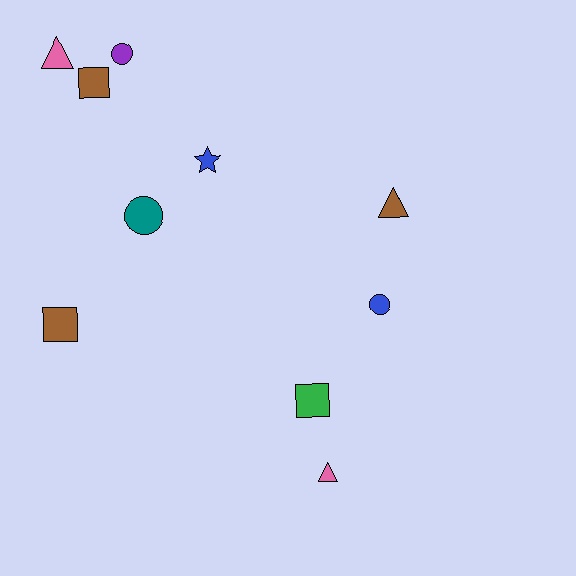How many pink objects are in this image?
There are 2 pink objects.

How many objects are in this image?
There are 10 objects.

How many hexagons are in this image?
There are no hexagons.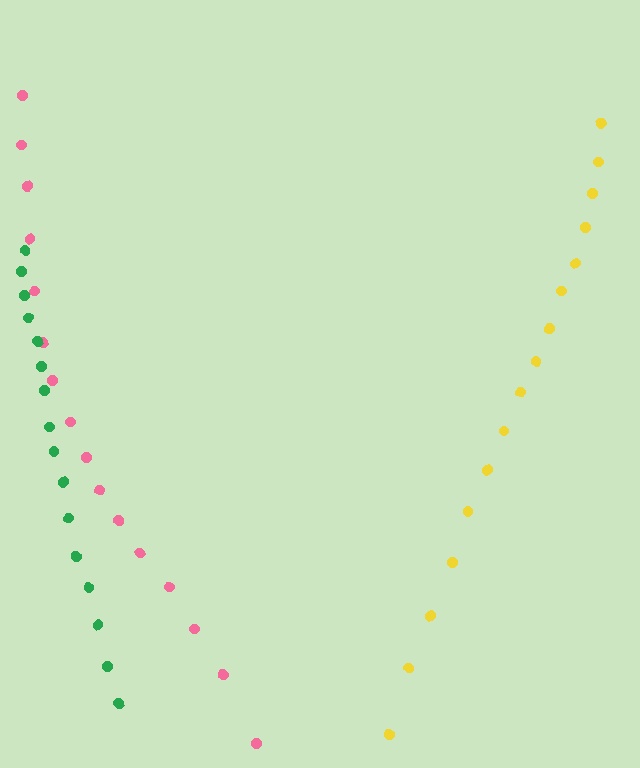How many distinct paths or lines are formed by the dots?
There are 3 distinct paths.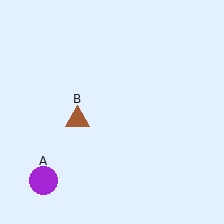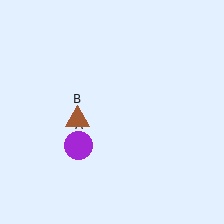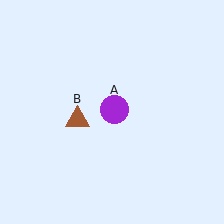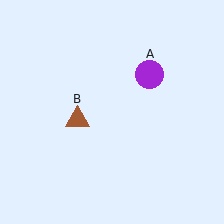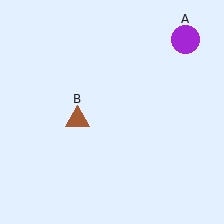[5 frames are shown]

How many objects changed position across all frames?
1 object changed position: purple circle (object A).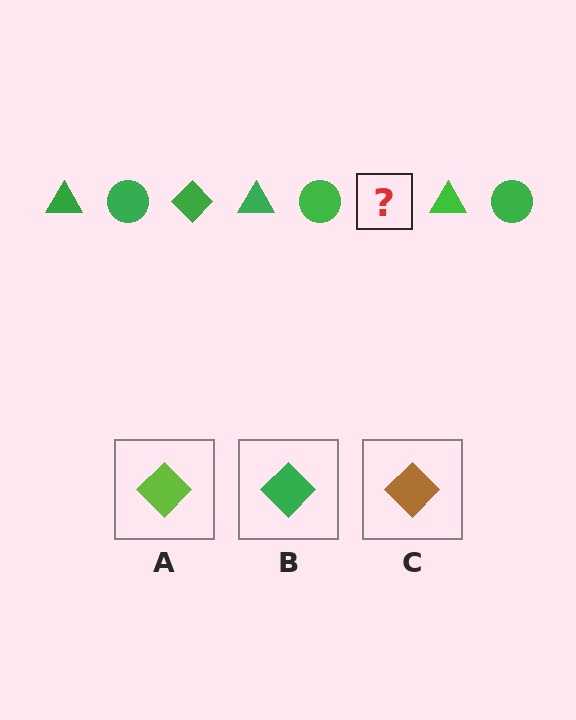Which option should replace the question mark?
Option B.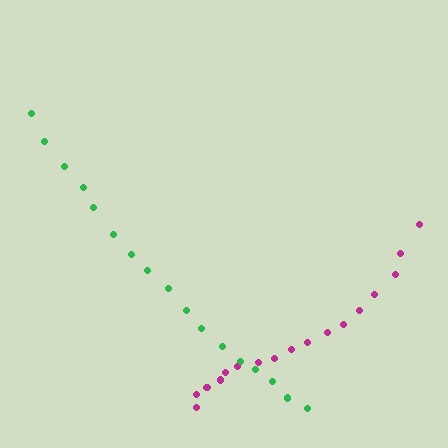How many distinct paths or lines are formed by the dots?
There are 2 distinct paths.